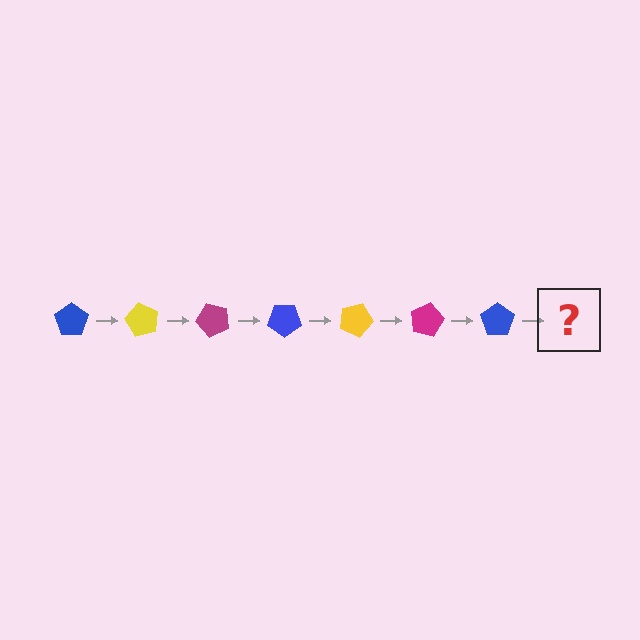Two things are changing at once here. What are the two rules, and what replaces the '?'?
The two rules are that it rotates 60 degrees each step and the color cycles through blue, yellow, and magenta. The '?' should be a yellow pentagon, rotated 420 degrees from the start.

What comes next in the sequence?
The next element should be a yellow pentagon, rotated 420 degrees from the start.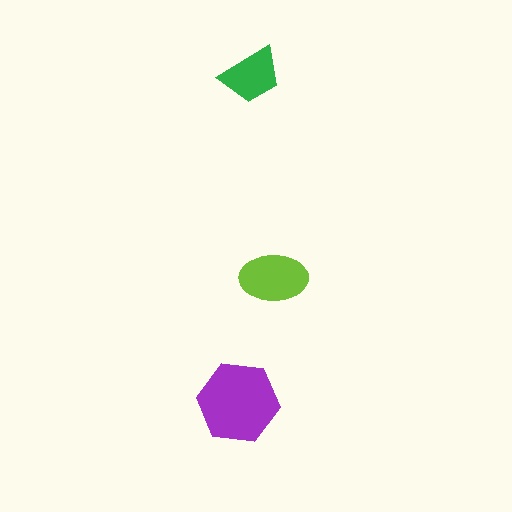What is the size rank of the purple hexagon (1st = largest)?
1st.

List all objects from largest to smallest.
The purple hexagon, the lime ellipse, the green trapezoid.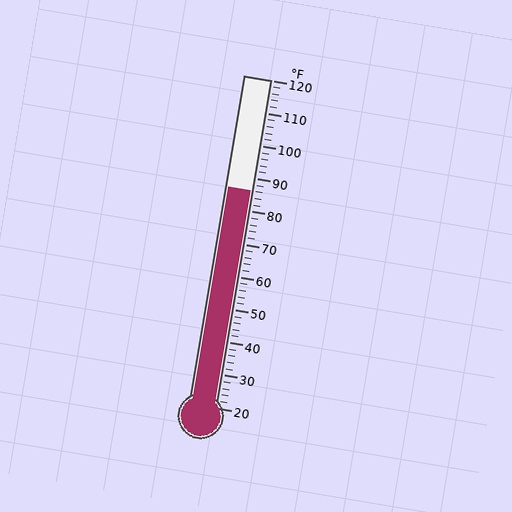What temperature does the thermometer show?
The thermometer shows approximately 86°F.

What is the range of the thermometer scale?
The thermometer scale ranges from 20°F to 120°F.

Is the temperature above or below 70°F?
The temperature is above 70°F.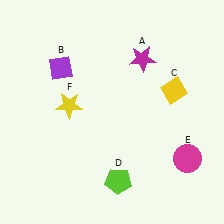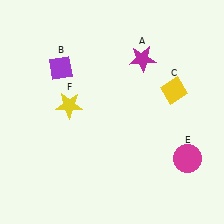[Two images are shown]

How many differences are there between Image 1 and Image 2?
There is 1 difference between the two images.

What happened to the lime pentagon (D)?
The lime pentagon (D) was removed in Image 2. It was in the bottom-right area of Image 1.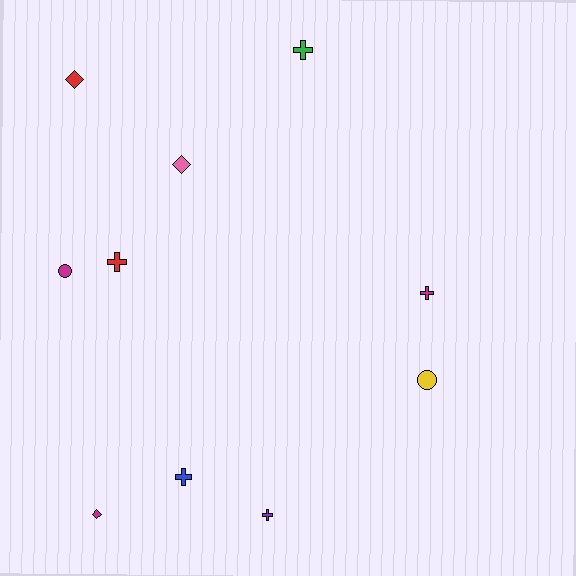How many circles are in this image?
There are 2 circles.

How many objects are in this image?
There are 10 objects.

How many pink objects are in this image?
There is 1 pink object.